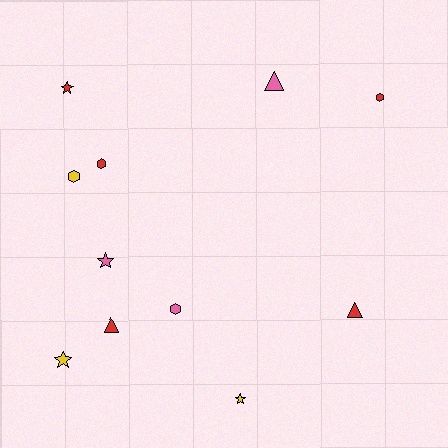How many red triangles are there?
There are 2 red triangles.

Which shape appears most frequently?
Hexagon, with 4 objects.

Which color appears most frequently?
Red, with 5 objects.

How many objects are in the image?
There are 11 objects.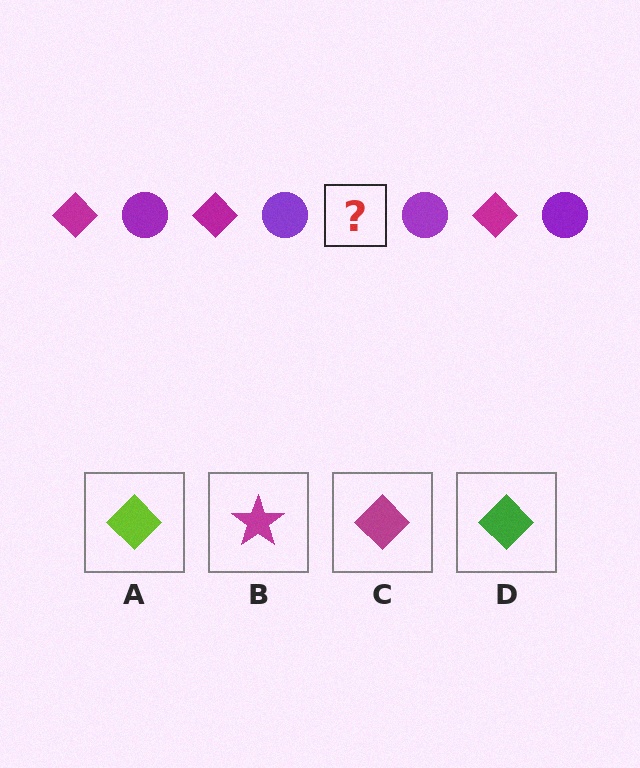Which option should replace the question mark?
Option C.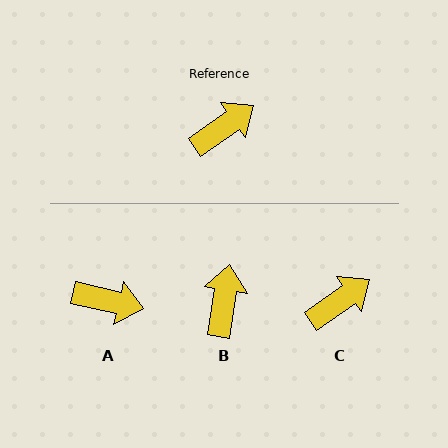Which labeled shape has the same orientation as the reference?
C.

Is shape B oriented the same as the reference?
No, it is off by about 46 degrees.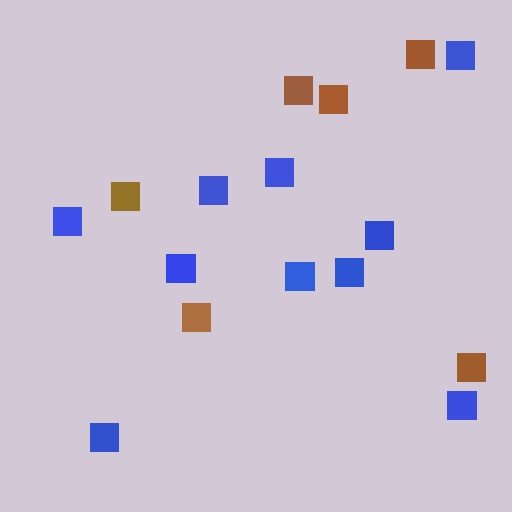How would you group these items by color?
There are 2 groups: one group of blue squares (10) and one group of brown squares (6).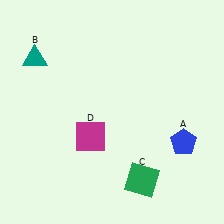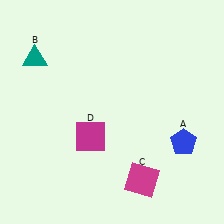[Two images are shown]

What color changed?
The square (C) changed from green in Image 1 to magenta in Image 2.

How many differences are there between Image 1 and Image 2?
There is 1 difference between the two images.